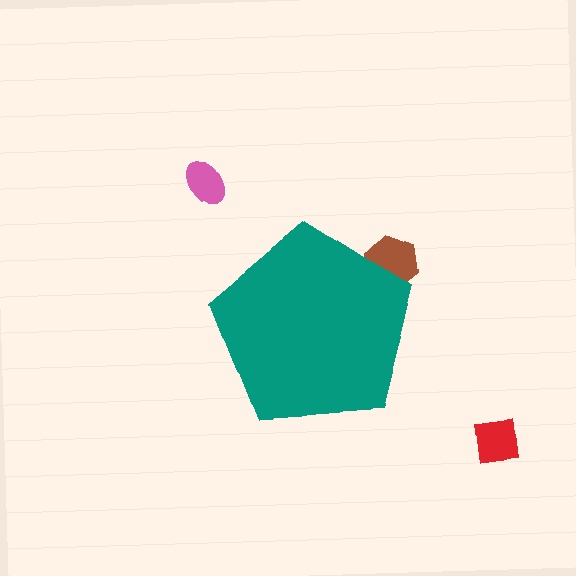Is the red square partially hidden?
No, the red square is fully visible.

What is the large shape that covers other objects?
A teal pentagon.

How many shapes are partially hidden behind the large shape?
1 shape is partially hidden.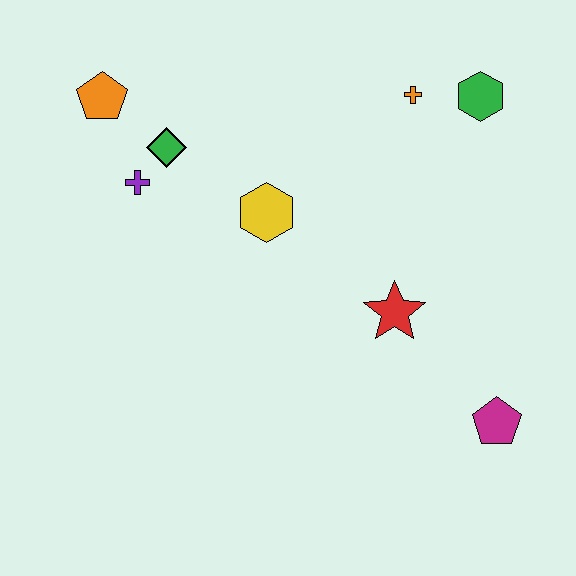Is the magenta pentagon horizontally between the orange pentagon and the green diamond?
No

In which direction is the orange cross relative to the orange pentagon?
The orange cross is to the right of the orange pentagon.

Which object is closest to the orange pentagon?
The green diamond is closest to the orange pentagon.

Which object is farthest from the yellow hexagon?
The magenta pentagon is farthest from the yellow hexagon.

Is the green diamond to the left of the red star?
Yes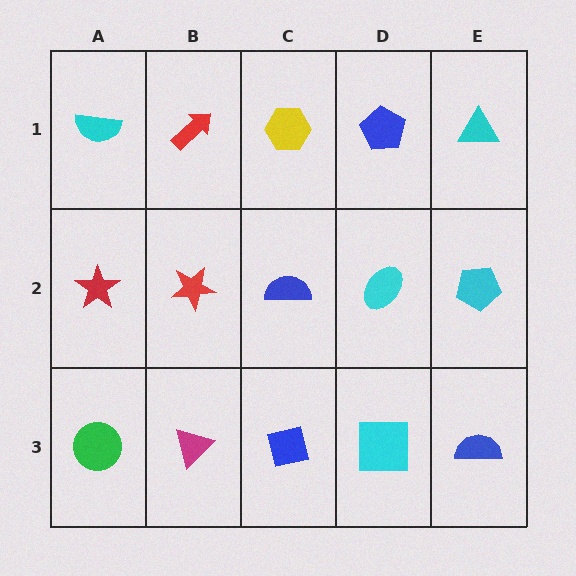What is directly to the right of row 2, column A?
A red star.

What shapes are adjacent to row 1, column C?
A blue semicircle (row 2, column C), a red arrow (row 1, column B), a blue pentagon (row 1, column D).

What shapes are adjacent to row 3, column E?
A cyan pentagon (row 2, column E), a cyan square (row 3, column D).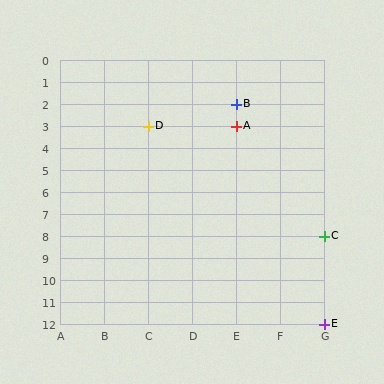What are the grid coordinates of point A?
Point A is at grid coordinates (E, 3).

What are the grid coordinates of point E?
Point E is at grid coordinates (G, 12).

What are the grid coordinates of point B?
Point B is at grid coordinates (E, 2).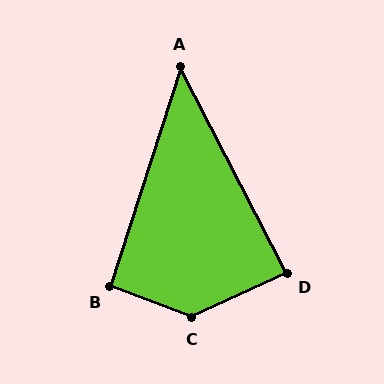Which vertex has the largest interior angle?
C, at approximately 135 degrees.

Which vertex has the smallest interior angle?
A, at approximately 45 degrees.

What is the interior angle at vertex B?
Approximately 93 degrees (approximately right).